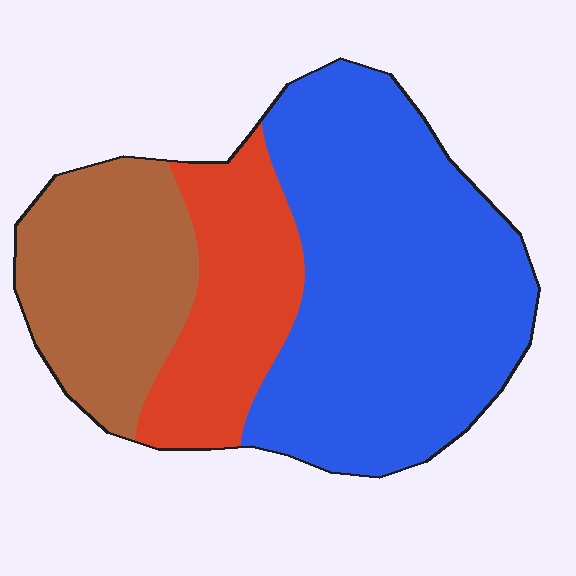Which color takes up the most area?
Blue, at roughly 55%.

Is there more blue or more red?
Blue.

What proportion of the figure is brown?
Brown covers around 25% of the figure.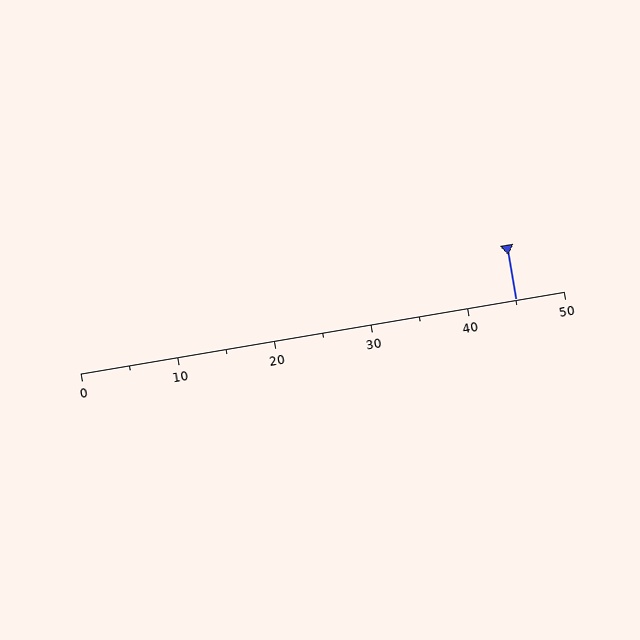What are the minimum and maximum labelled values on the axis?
The axis runs from 0 to 50.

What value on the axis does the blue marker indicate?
The marker indicates approximately 45.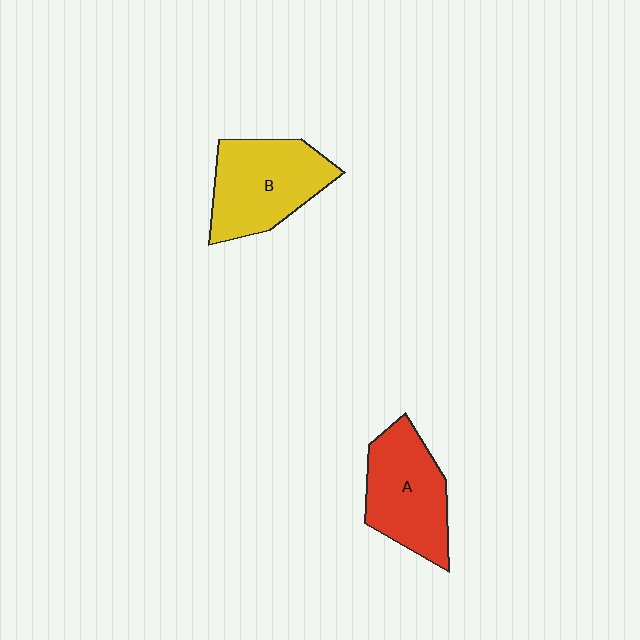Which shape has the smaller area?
Shape A (red).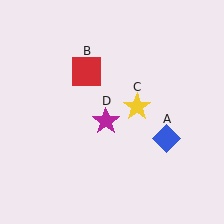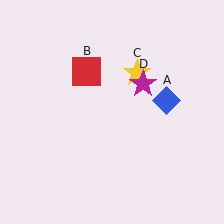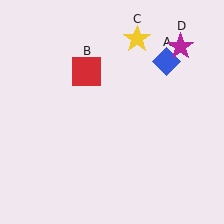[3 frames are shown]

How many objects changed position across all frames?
3 objects changed position: blue diamond (object A), yellow star (object C), magenta star (object D).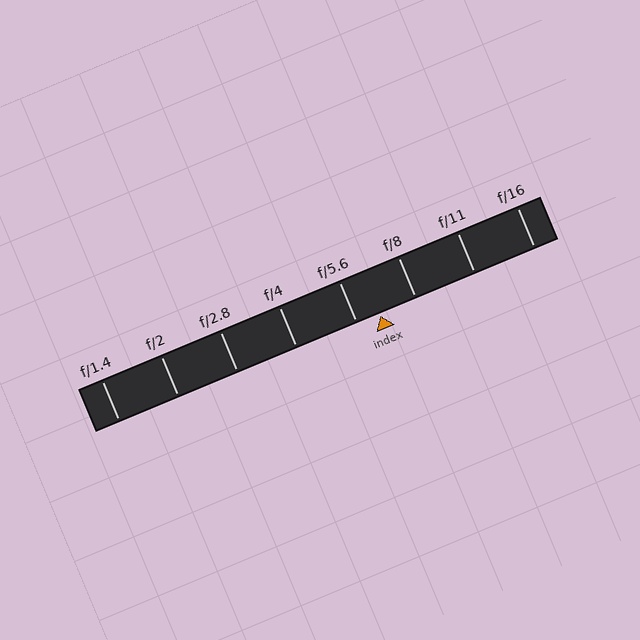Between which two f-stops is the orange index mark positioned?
The index mark is between f/5.6 and f/8.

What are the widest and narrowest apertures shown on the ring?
The widest aperture shown is f/1.4 and the narrowest is f/16.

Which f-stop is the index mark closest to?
The index mark is closest to f/5.6.